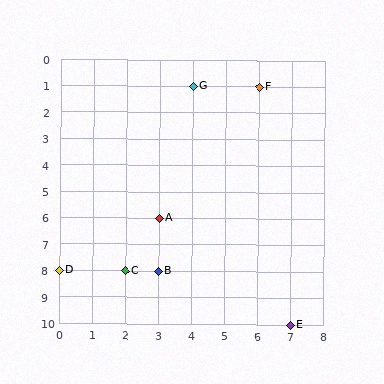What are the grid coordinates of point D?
Point D is at grid coordinates (0, 8).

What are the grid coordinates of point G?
Point G is at grid coordinates (4, 1).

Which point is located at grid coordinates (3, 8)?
Point B is at (3, 8).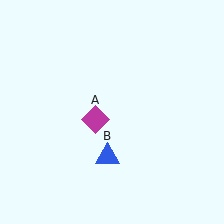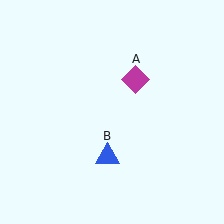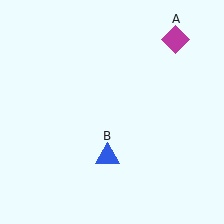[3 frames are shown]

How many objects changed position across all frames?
1 object changed position: magenta diamond (object A).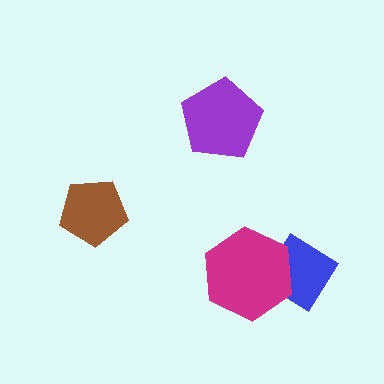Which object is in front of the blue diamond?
The magenta hexagon is in front of the blue diamond.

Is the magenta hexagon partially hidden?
No, no other shape covers it.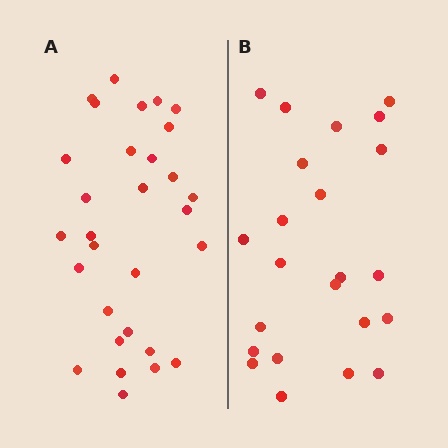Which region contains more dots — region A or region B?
Region A (the left region) has more dots.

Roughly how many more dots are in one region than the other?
Region A has roughly 8 or so more dots than region B.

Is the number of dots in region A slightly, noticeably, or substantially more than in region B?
Region A has noticeably more, but not dramatically so. The ratio is roughly 1.3 to 1.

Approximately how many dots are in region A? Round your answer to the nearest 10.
About 30 dots.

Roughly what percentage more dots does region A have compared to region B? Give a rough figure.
About 30% more.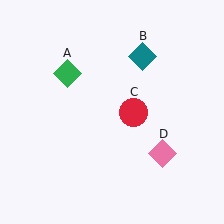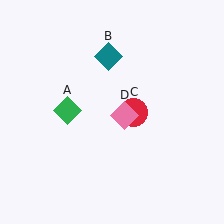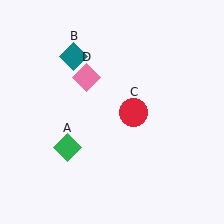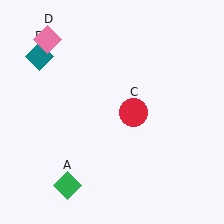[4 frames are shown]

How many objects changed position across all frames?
3 objects changed position: green diamond (object A), teal diamond (object B), pink diamond (object D).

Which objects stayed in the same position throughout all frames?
Red circle (object C) remained stationary.